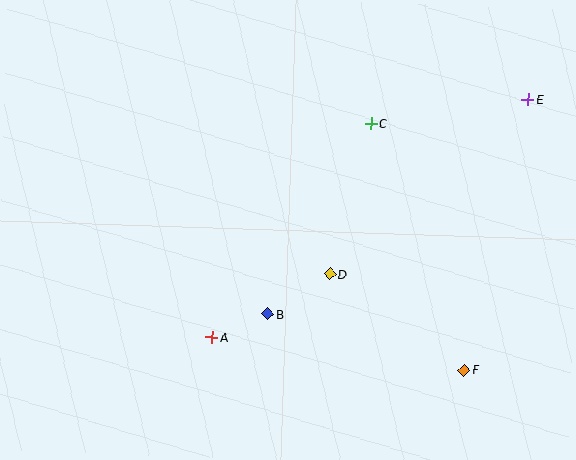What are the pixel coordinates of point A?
Point A is at (212, 337).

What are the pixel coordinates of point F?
Point F is at (464, 370).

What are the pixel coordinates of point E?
Point E is at (528, 100).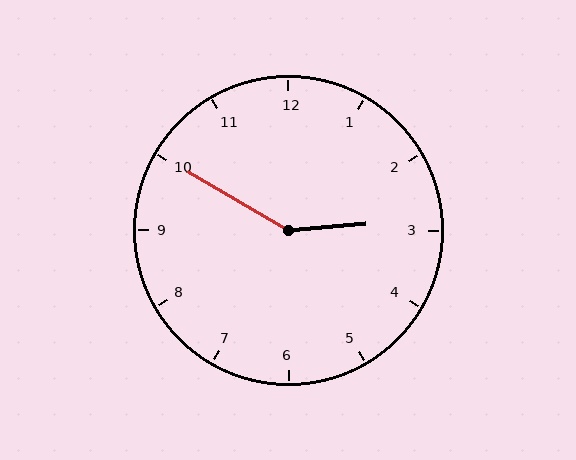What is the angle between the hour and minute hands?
Approximately 145 degrees.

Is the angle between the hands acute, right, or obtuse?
It is obtuse.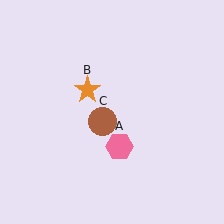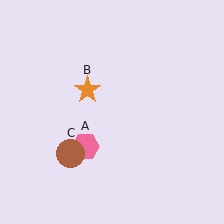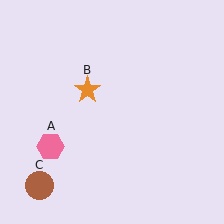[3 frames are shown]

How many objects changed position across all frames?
2 objects changed position: pink hexagon (object A), brown circle (object C).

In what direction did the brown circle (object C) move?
The brown circle (object C) moved down and to the left.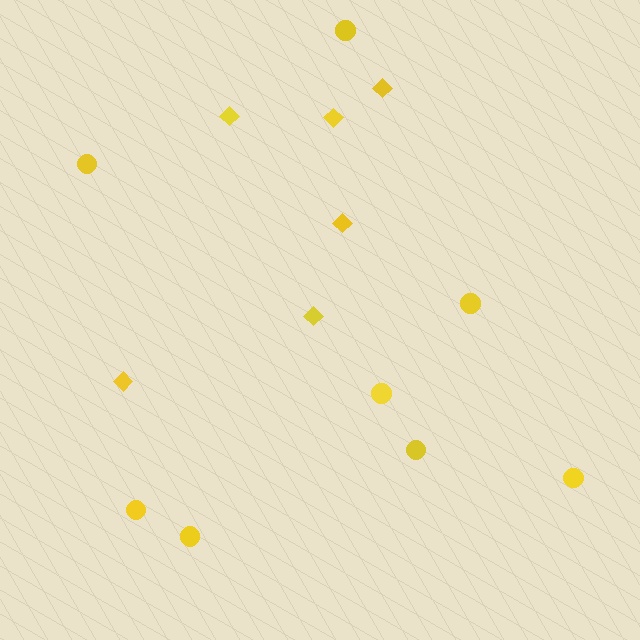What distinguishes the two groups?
There are 2 groups: one group of diamonds (6) and one group of circles (8).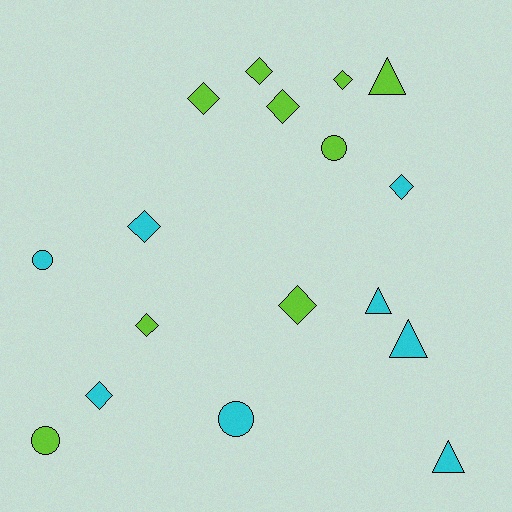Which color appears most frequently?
Lime, with 9 objects.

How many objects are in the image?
There are 17 objects.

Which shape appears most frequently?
Diamond, with 9 objects.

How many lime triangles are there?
There is 1 lime triangle.